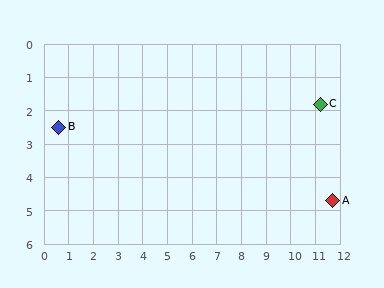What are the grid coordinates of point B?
Point B is at approximately (0.6, 2.5).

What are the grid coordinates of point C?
Point C is at approximately (11.2, 1.8).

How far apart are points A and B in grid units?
Points A and B are about 11.3 grid units apart.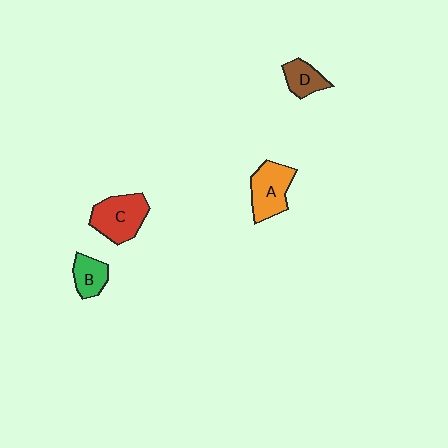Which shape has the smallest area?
Shape D (brown).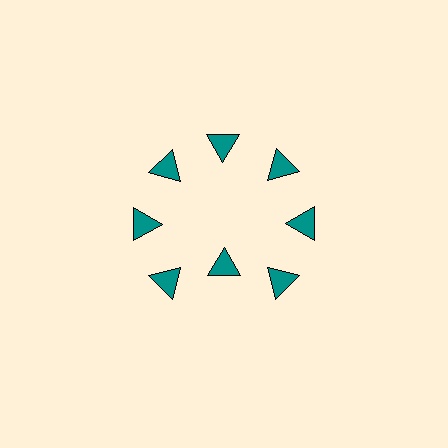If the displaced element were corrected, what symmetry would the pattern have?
It would have 8-fold rotational symmetry — the pattern would map onto itself every 45 degrees.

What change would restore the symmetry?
The symmetry would be restored by moving it outward, back onto the ring so that all 8 triangles sit at equal angles and equal distance from the center.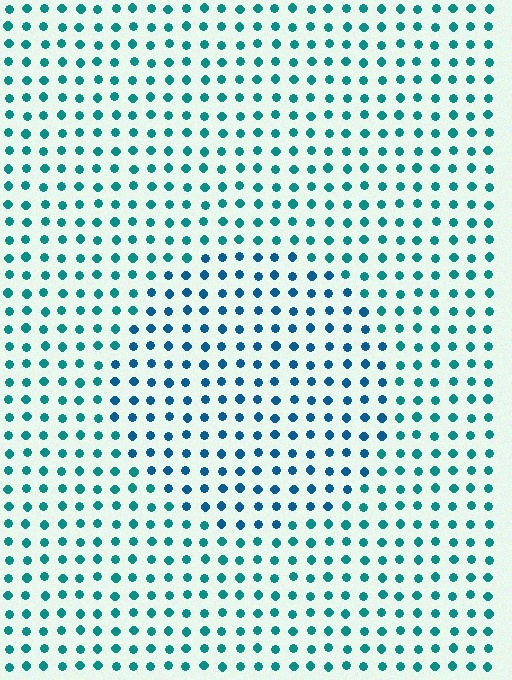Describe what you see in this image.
The image is filled with small teal elements in a uniform arrangement. A circle-shaped region is visible where the elements are tinted to a slightly different hue, forming a subtle color boundary.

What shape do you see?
I see a circle.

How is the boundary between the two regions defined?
The boundary is defined purely by a slight shift in hue (about 27 degrees). Spacing, size, and orientation are identical on both sides.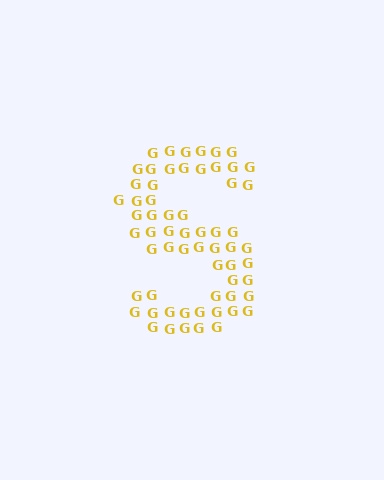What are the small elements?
The small elements are letter G's.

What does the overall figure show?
The overall figure shows the letter S.